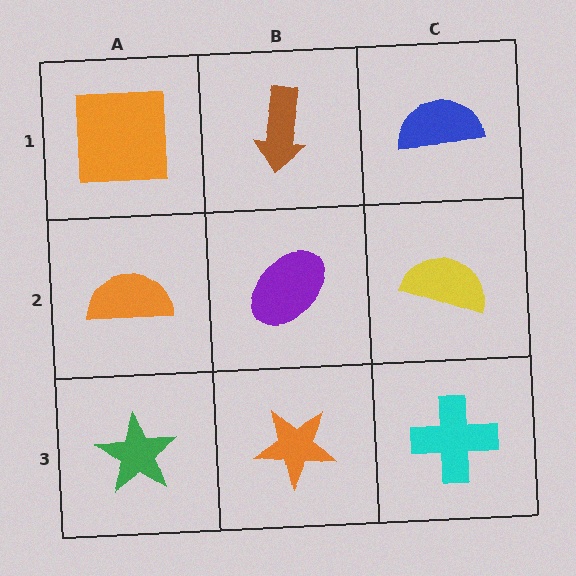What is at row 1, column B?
A brown arrow.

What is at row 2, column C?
A yellow semicircle.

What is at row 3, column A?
A green star.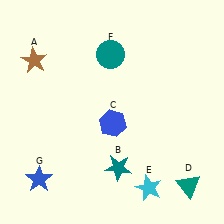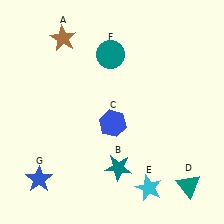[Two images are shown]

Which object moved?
The brown star (A) moved right.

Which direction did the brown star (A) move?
The brown star (A) moved right.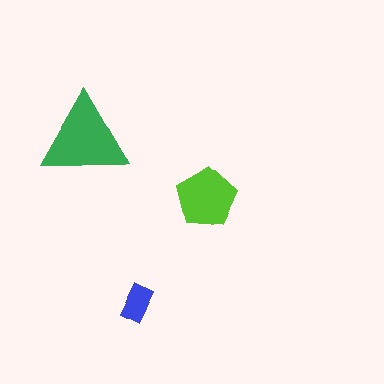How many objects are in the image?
There are 3 objects in the image.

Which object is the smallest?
The blue rectangle.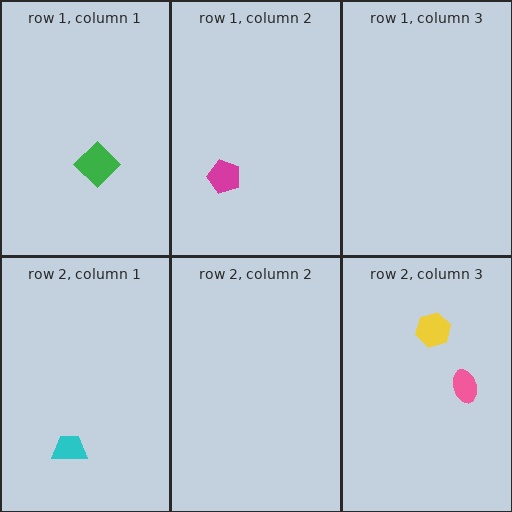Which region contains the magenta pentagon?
The row 1, column 2 region.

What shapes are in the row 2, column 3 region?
The yellow hexagon, the pink ellipse.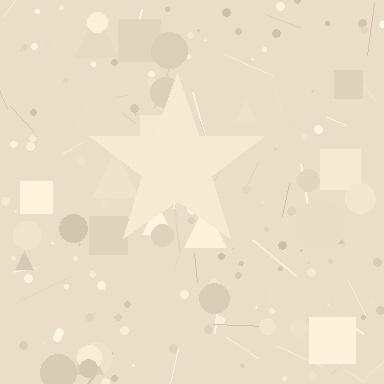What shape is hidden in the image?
A star is hidden in the image.